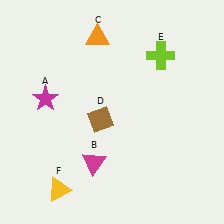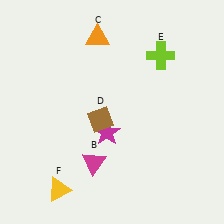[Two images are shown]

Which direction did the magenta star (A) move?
The magenta star (A) moved right.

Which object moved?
The magenta star (A) moved right.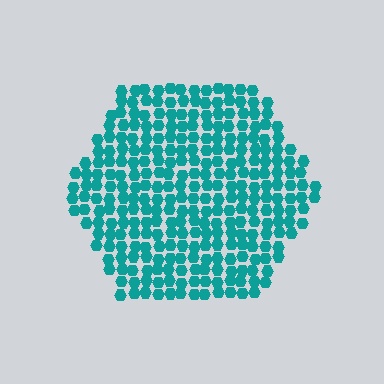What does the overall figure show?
The overall figure shows a hexagon.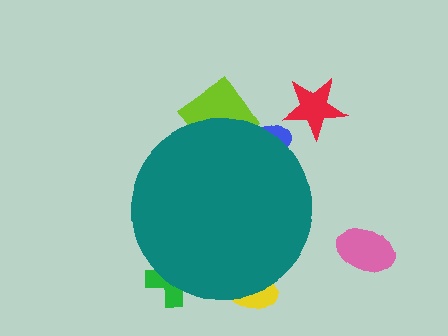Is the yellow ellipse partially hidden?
Yes, the yellow ellipse is partially hidden behind the teal circle.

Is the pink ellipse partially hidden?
No, the pink ellipse is fully visible.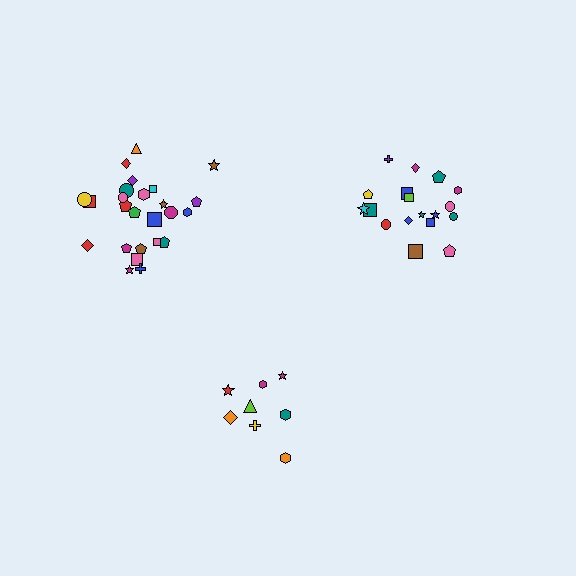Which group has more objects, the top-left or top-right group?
The top-left group.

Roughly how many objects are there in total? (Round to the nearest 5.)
Roughly 50 objects in total.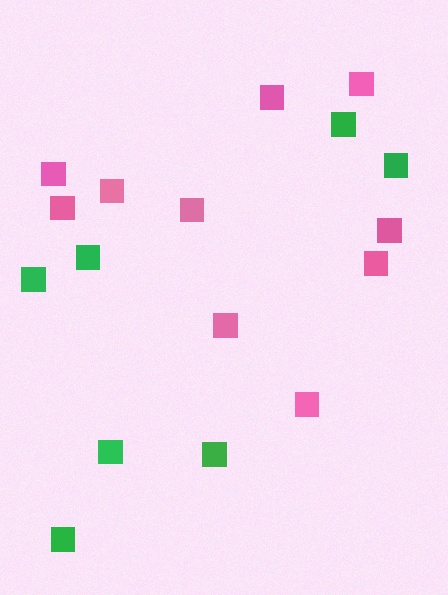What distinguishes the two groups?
There are 2 groups: one group of pink squares (10) and one group of green squares (7).